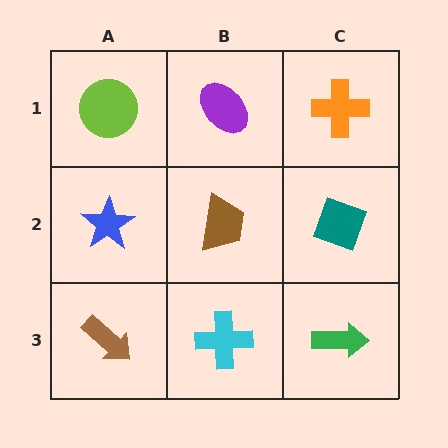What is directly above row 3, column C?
A teal diamond.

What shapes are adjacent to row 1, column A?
A blue star (row 2, column A), a purple ellipse (row 1, column B).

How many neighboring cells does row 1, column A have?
2.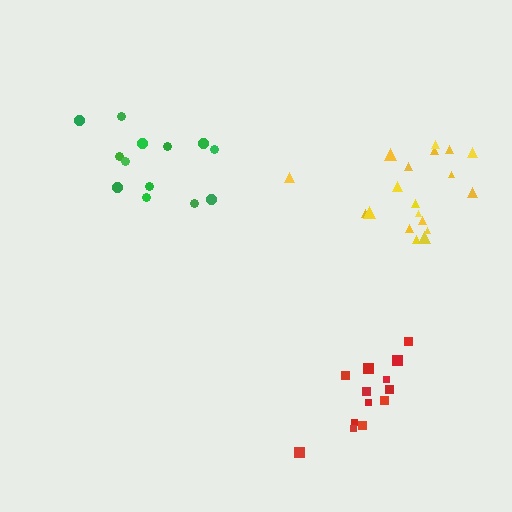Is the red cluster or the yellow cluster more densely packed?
Yellow.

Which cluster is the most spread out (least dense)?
Green.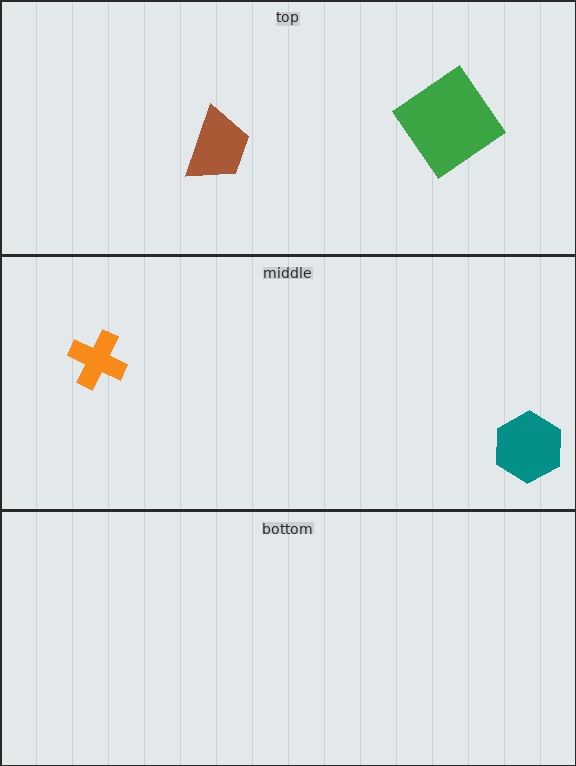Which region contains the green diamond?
The top region.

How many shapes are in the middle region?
2.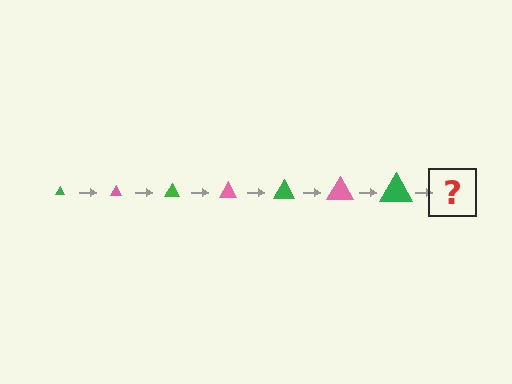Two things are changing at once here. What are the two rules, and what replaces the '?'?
The two rules are that the triangle grows larger each step and the color cycles through green and pink. The '?' should be a pink triangle, larger than the previous one.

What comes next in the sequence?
The next element should be a pink triangle, larger than the previous one.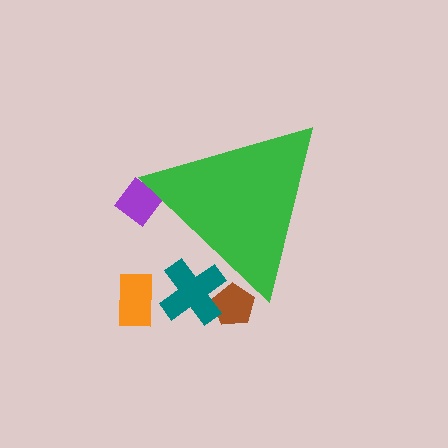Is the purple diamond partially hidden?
Yes, the purple diamond is partially hidden behind the green triangle.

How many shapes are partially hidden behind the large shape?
3 shapes are partially hidden.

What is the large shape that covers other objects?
A green triangle.